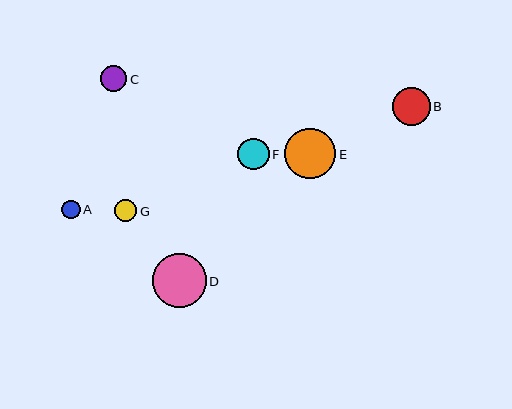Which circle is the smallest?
Circle A is the smallest with a size of approximately 18 pixels.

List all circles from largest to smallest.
From largest to smallest: D, E, B, F, C, G, A.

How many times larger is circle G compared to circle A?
Circle G is approximately 1.2 times the size of circle A.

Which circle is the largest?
Circle D is the largest with a size of approximately 54 pixels.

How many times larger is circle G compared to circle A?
Circle G is approximately 1.2 times the size of circle A.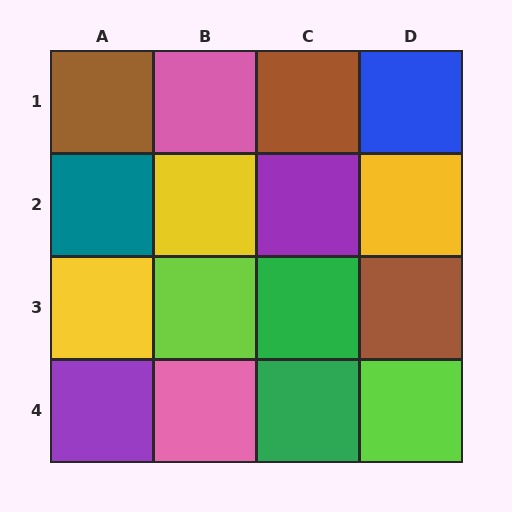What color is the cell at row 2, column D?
Yellow.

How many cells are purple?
2 cells are purple.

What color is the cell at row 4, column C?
Green.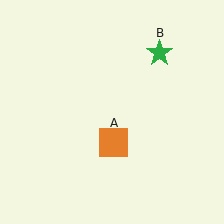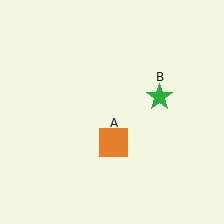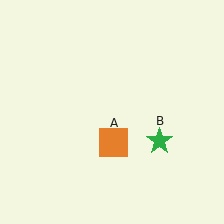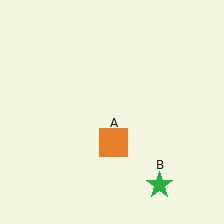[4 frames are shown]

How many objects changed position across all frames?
1 object changed position: green star (object B).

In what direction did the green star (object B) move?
The green star (object B) moved down.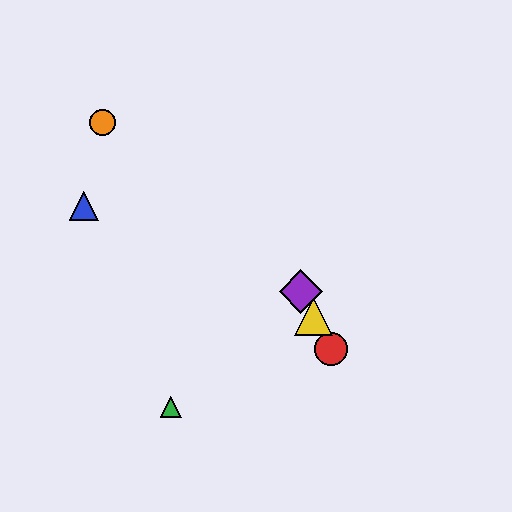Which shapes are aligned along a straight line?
The red circle, the yellow triangle, the purple diamond are aligned along a straight line.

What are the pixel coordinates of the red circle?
The red circle is at (331, 349).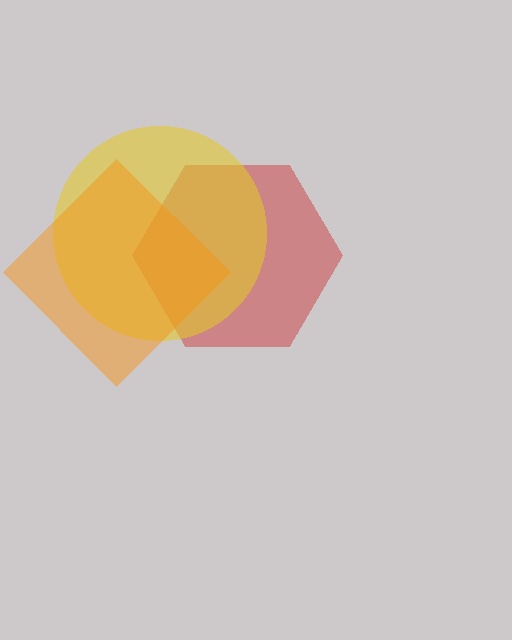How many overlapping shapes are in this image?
There are 3 overlapping shapes in the image.